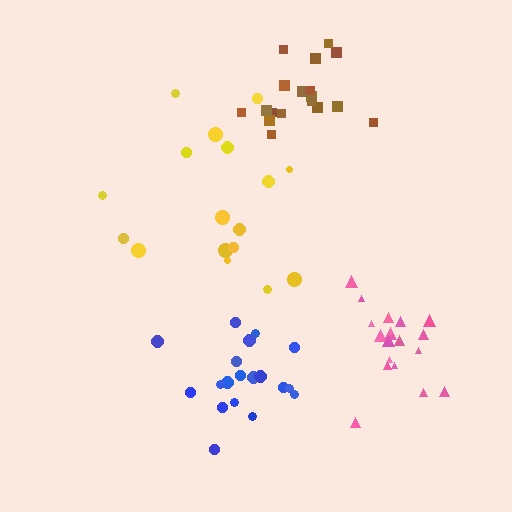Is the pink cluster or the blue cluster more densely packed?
Blue.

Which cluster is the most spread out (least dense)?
Yellow.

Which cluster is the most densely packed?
Brown.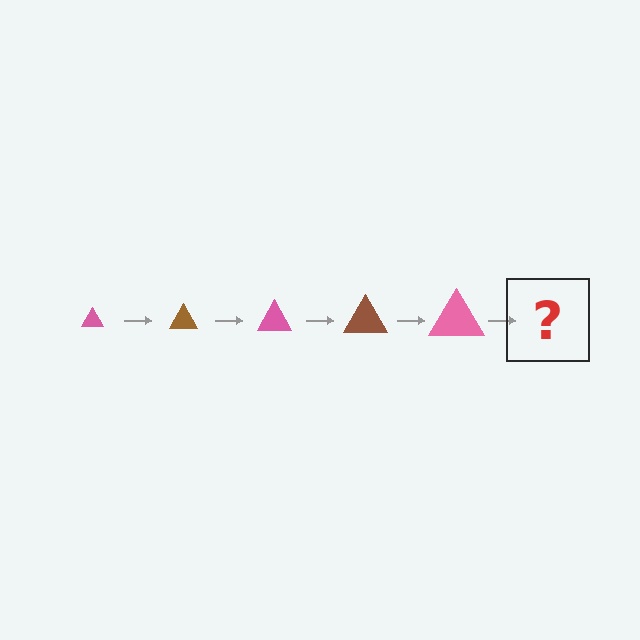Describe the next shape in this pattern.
It should be a brown triangle, larger than the previous one.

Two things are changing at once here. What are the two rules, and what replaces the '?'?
The two rules are that the triangle grows larger each step and the color cycles through pink and brown. The '?' should be a brown triangle, larger than the previous one.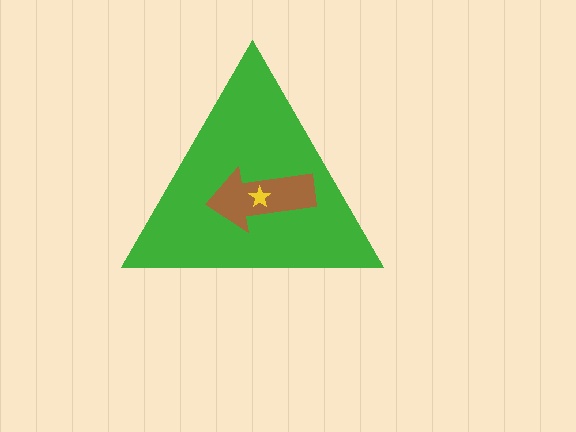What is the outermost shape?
The green triangle.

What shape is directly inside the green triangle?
The brown arrow.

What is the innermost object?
The yellow star.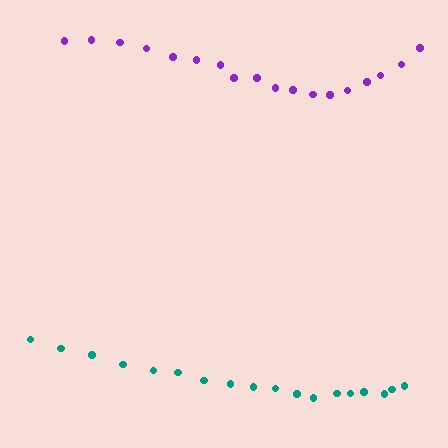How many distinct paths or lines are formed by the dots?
There are 2 distinct paths.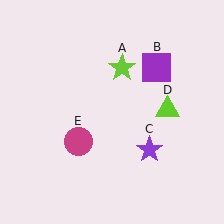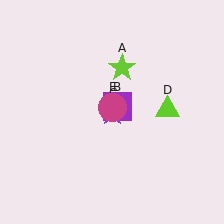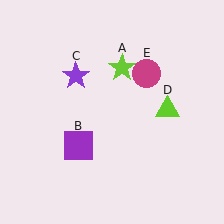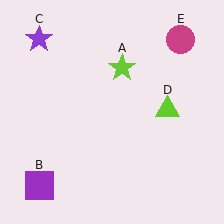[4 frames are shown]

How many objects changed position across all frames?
3 objects changed position: purple square (object B), purple star (object C), magenta circle (object E).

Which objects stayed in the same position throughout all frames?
Lime star (object A) and lime triangle (object D) remained stationary.